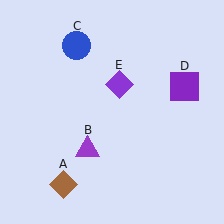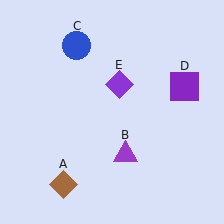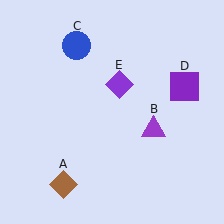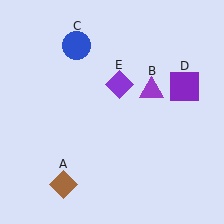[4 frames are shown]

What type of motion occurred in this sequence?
The purple triangle (object B) rotated counterclockwise around the center of the scene.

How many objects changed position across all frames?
1 object changed position: purple triangle (object B).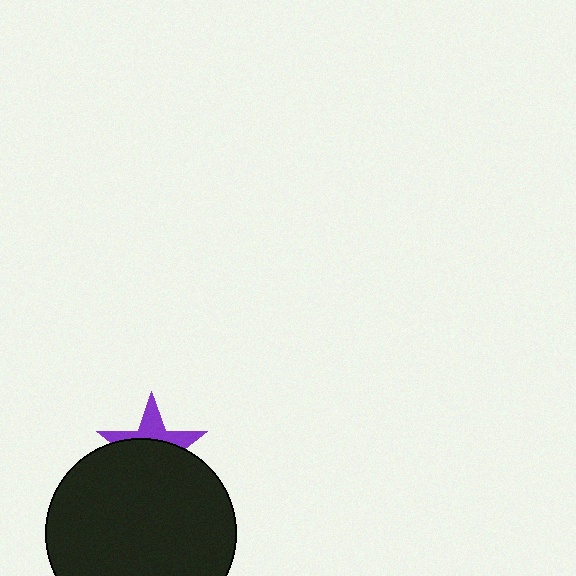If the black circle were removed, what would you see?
You would see the complete purple star.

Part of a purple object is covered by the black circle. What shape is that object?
It is a star.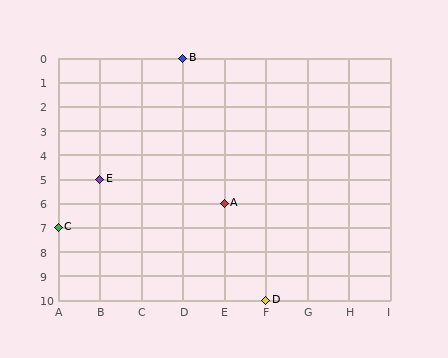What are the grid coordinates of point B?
Point B is at grid coordinates (D, 0).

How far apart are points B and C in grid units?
Points B and C are 3 columns and 7 rows apart (about 7.6 grid units diagonally).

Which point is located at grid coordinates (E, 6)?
Point A is at (E, 6).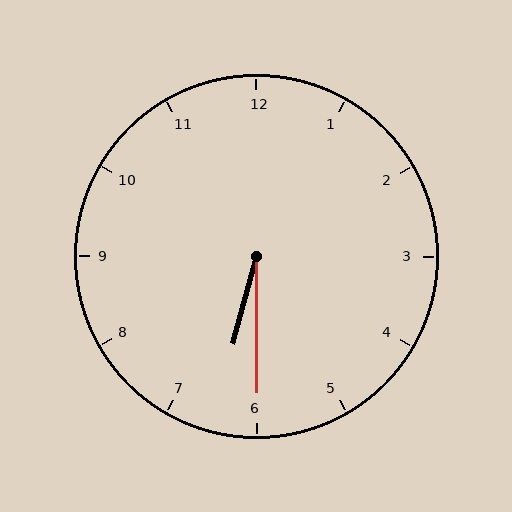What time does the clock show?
6:30.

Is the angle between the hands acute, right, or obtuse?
It is acute.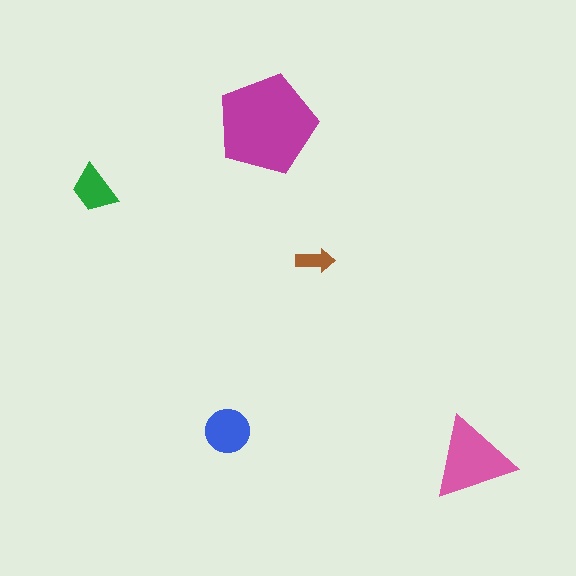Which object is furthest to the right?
The pink triangle is rightmost.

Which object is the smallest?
The brown arrow.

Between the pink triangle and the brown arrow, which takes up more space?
The pink triangle.